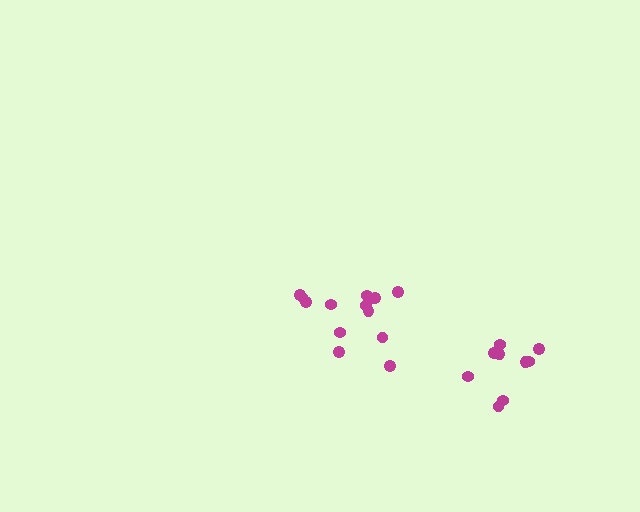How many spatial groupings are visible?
There are 2 spatial groupings.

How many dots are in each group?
Group 1: 14 dots, Group 2: 9 dots (23 total).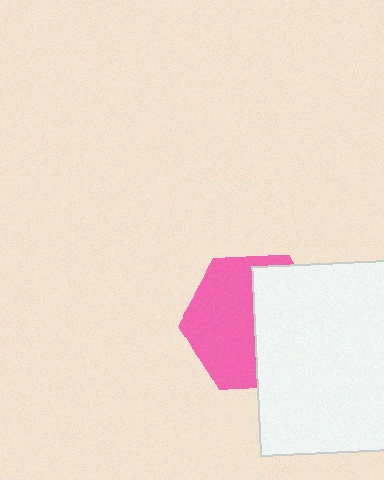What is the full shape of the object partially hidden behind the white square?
The partially hidden object is a pink hexagon.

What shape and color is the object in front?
The object in front is a white square.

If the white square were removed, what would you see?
You would see the complete pink hexagon.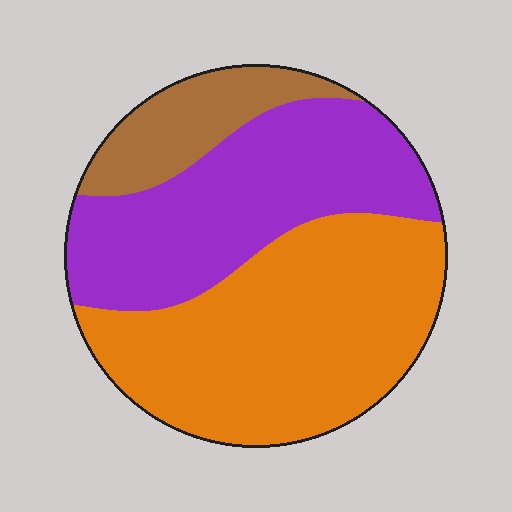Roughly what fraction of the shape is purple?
Purple takes up between a third and a half of the shape.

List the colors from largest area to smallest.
From largest to smallest: orange, purple, brown.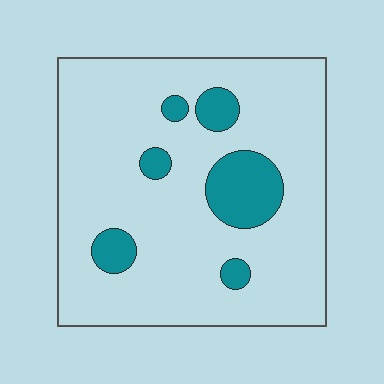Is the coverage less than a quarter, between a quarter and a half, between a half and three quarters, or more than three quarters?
Less than a quarter.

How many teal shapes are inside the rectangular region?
6.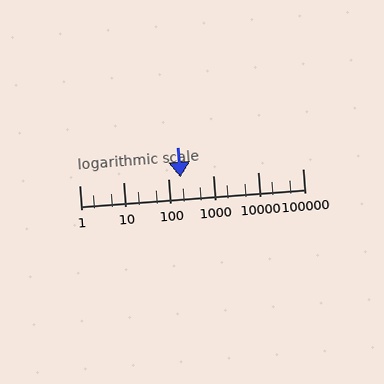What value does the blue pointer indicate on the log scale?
The pointer indicates approximately 180.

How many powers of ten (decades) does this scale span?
The scale spans 5 decades, from 1 to 100000.